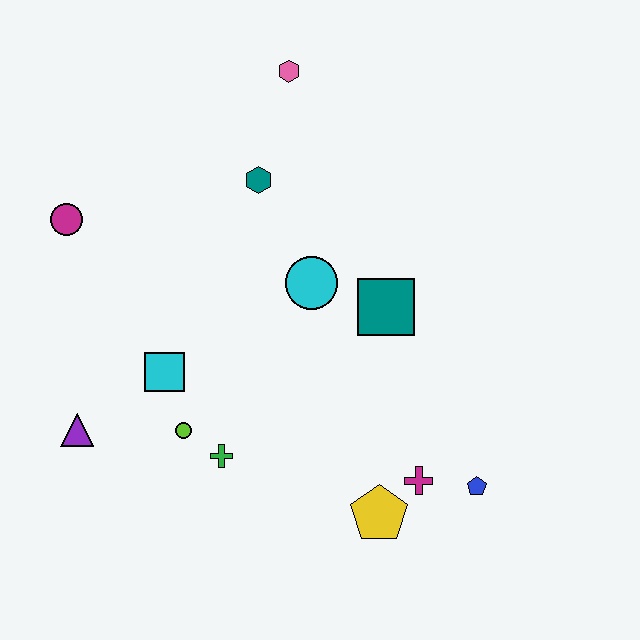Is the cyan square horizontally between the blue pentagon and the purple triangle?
Yes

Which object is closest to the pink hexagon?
The teal hexagon is closest to the pink hexagon.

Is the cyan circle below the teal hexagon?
Yes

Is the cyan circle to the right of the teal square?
No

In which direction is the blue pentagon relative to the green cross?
The blue pentagon is to the right of the green cross.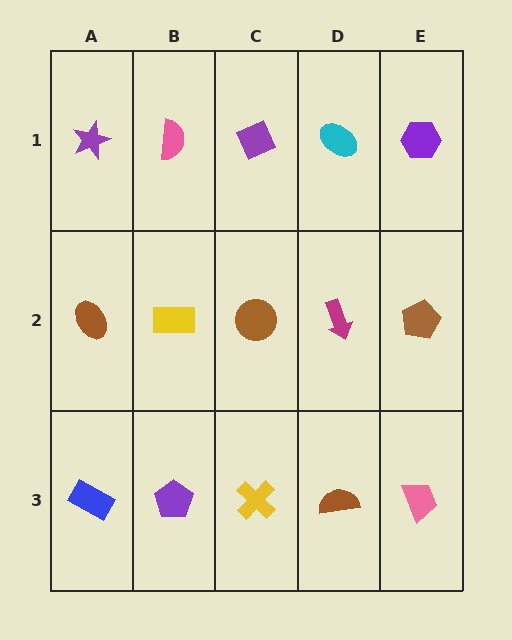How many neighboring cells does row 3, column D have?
3.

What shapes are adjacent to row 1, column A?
A brown ellipse (row 2, column A), a pink semicircle (row 1, column B).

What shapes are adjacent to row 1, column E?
A brown pentagon (row 2, column E), a cyan ellipse (row 1, column D).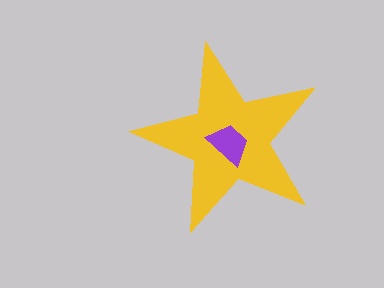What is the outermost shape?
The yellow star.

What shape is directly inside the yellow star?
The purple trapezoid.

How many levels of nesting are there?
2.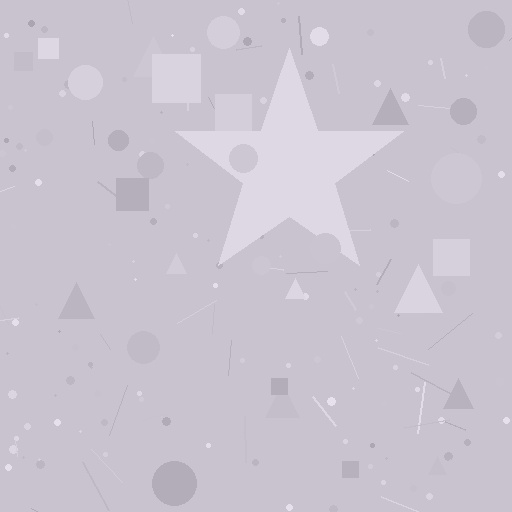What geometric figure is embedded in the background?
A star is embedded in the background.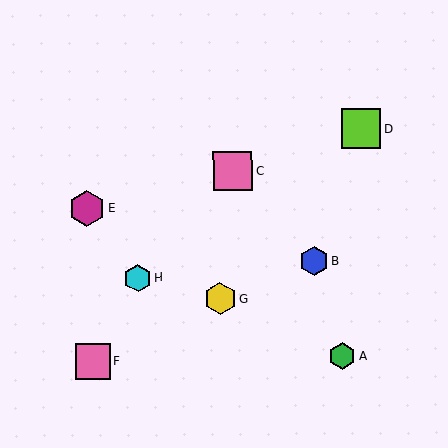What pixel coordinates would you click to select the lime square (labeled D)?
Click at (361, 129) to select the lime square D.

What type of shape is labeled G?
Shape G is a yellow hexagon.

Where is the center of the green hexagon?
The center of the green hexagon is at (342, 356).